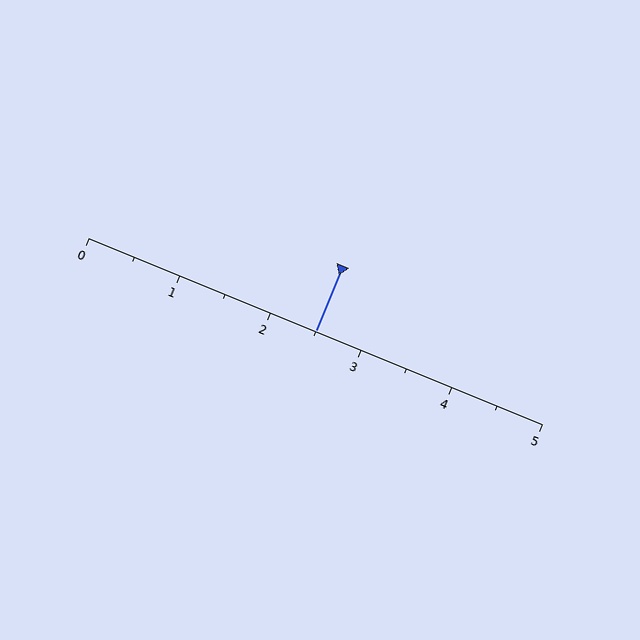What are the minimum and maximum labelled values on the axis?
The axis runs from 0 to 5.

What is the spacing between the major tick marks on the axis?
The major ticks are spaced 1 apart.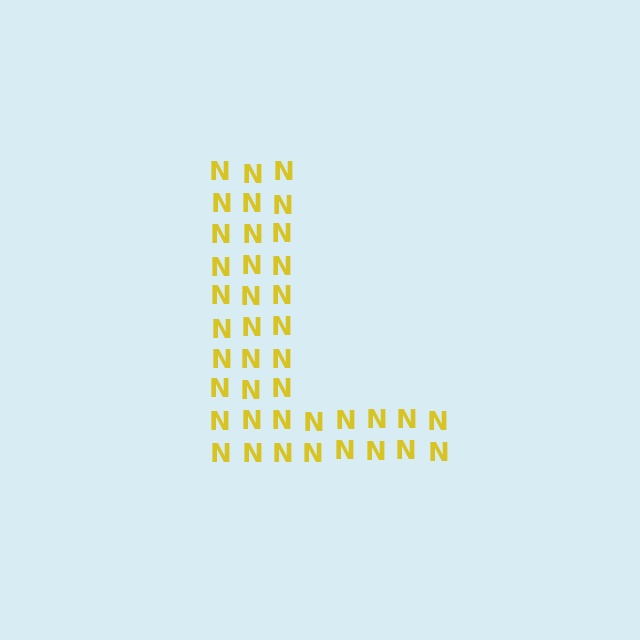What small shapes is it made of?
It is made of small letter N's.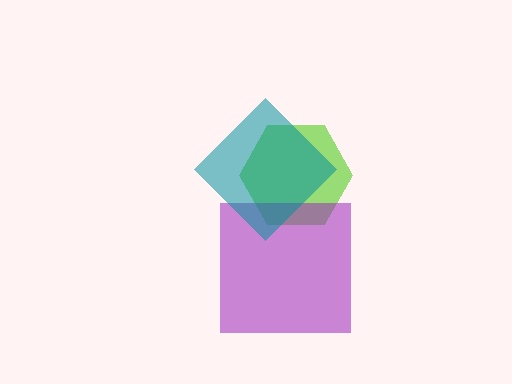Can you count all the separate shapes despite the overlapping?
Yes, there are 3 separate shapes.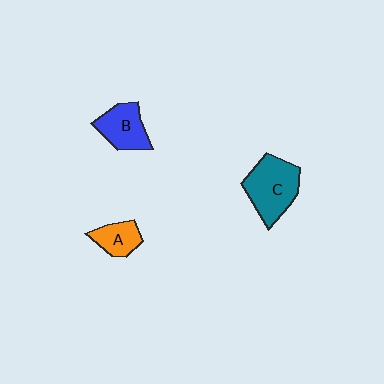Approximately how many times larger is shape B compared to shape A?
Approximately 1.4 times.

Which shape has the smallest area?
Shape A (orange).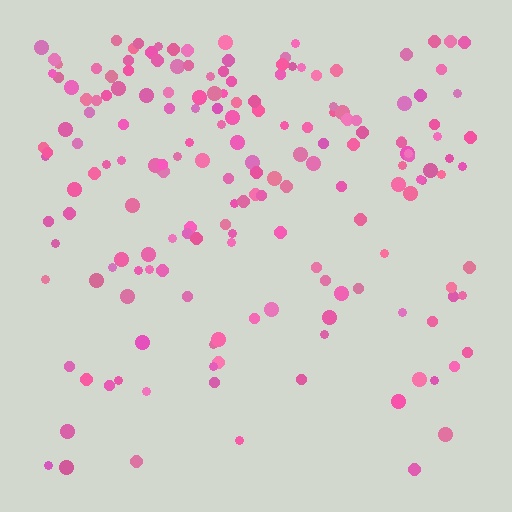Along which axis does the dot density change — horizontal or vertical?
Vertical.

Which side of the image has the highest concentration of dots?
The top.